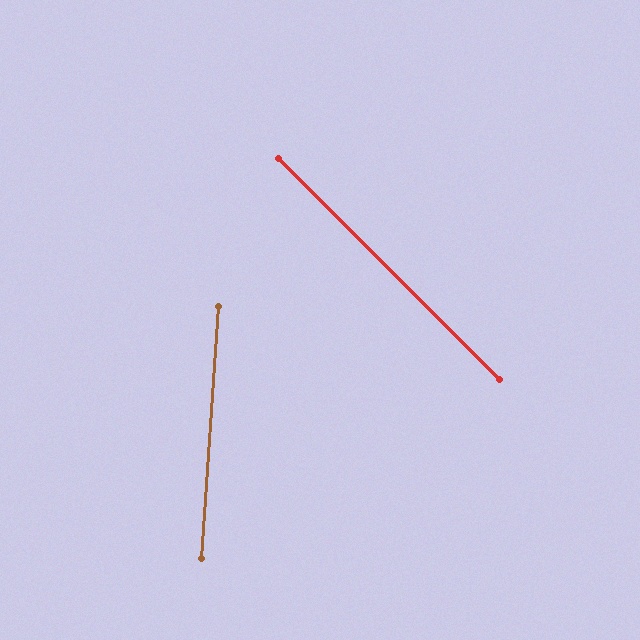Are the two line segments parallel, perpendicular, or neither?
Neither parallel nor perpendicular — they differ by about 49°.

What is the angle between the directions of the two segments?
Approximately 49 degrees.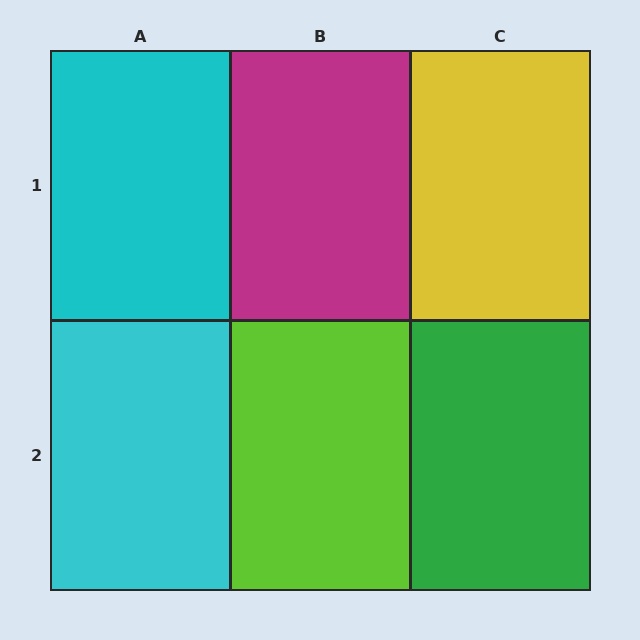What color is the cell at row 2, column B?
Lime.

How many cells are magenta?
1 cell is magenta.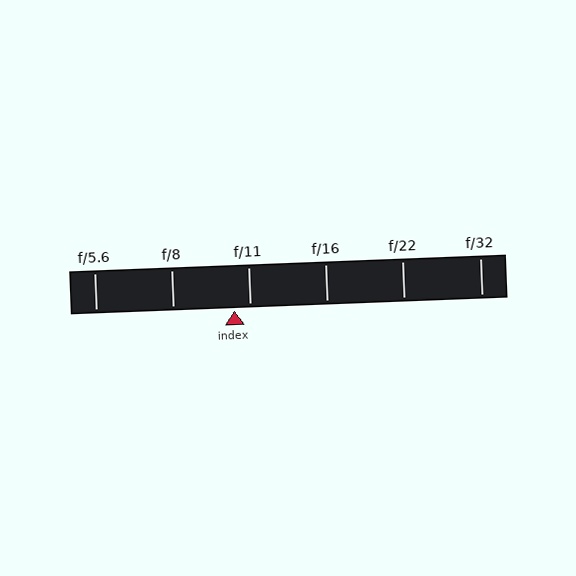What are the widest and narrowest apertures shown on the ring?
The widest aperture shown is f/5.6 and the narrowest is f/32.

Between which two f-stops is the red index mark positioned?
The index mark is between f/8 and f/11.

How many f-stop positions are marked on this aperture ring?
There are 6 f-stop positions marked.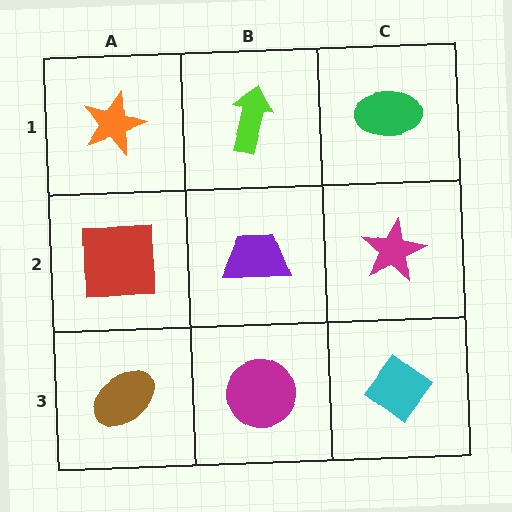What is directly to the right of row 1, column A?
A lime arrow.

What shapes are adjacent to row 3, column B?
A purple trapezoid (row 2, column B), a brown ellipse (row 3, column A), a cyan diamond (row 3, column C).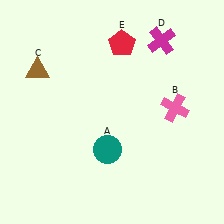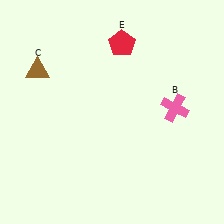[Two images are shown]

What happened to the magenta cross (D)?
The magenta cross (D) was removed in Image 2. It was in the top-right area of Image 1.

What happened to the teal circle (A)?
The teal circle (A) was removed in Image 2. It was in the bottom-left area of Image 1.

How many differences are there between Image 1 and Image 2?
There are 2 differences between the two images.